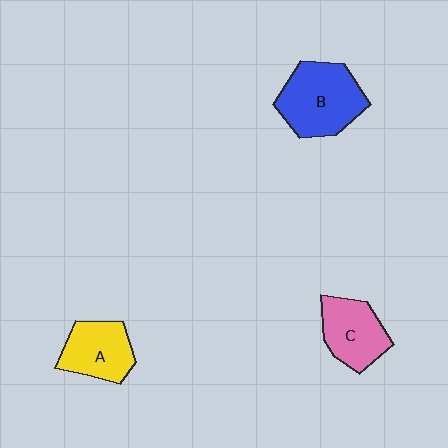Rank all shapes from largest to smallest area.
From largest to smallest: B (blue), C (pink), A (yellow).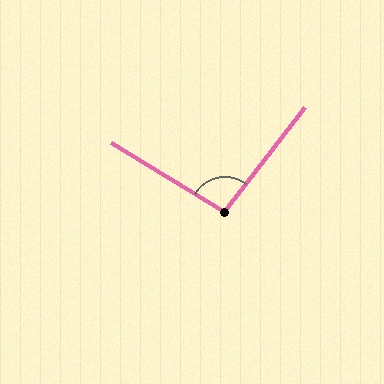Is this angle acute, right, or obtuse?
It is obtuse.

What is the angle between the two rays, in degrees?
Approximately 96 degrees.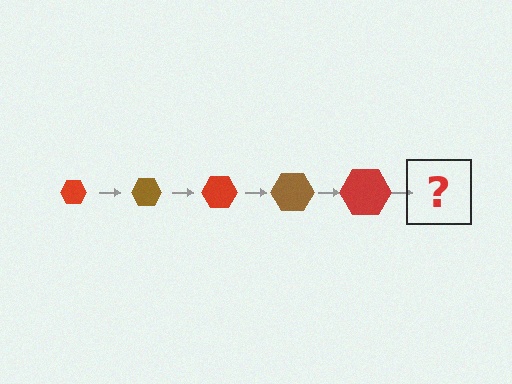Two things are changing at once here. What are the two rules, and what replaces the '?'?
The two rules are that the hexagon grows larger each step and the color cycles through red and brown. The '?' should be a brown hexagon, larger than the previous one.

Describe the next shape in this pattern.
It should be a brown hexagon, larger than the previous one.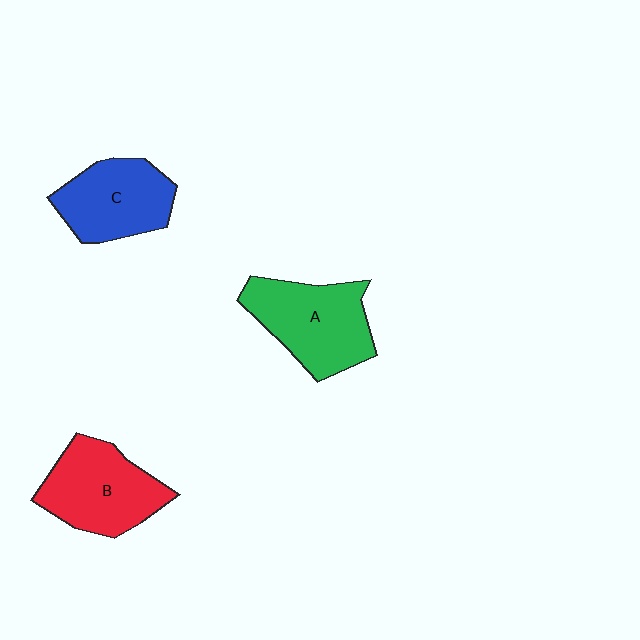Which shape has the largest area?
Shape A (green).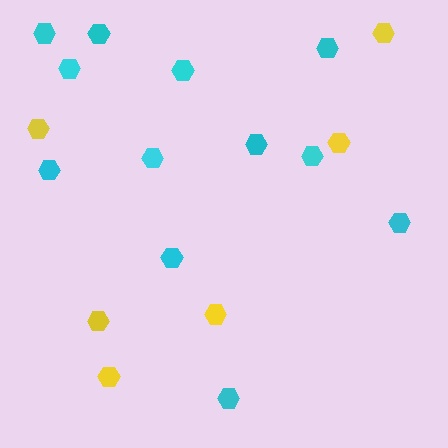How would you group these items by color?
There are 2 groups: one group of yellow hexagons (6) and one group of cyan hexagons (12).